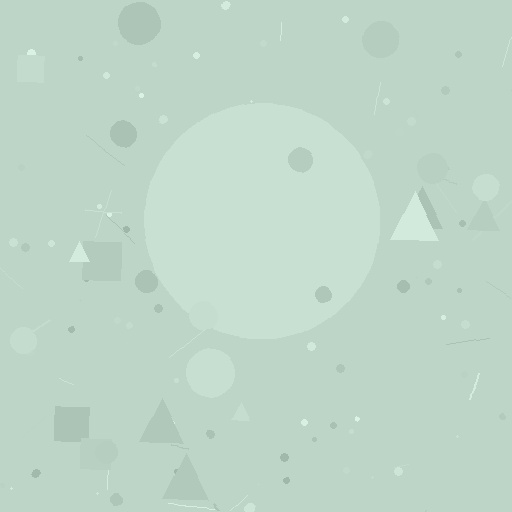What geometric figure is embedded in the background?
A circle is embedded in the background.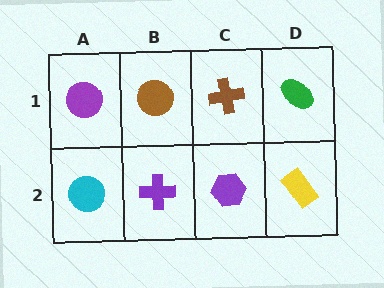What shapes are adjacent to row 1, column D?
A yellow rectangle (row 2, column D), a brown cross (row 1, column C).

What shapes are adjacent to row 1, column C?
A purple hexagon (row 2, column C), a brown circle (row 1, column B), a green ellipse (row 1, column D).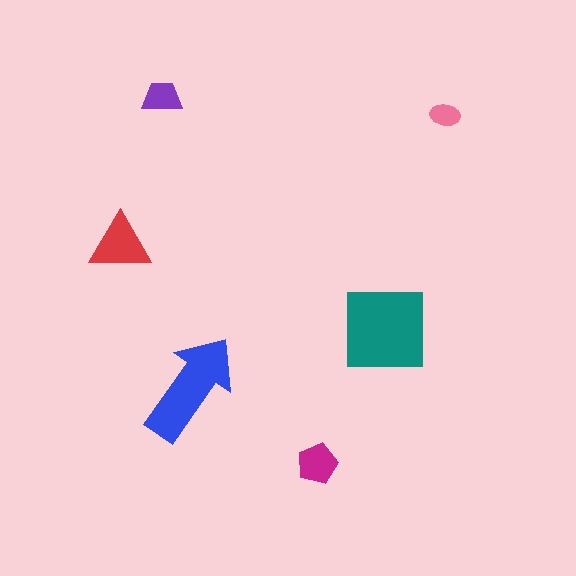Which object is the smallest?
The pink ellipse.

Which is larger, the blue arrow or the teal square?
The teal square.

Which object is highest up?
The purple trapezoid is topmost.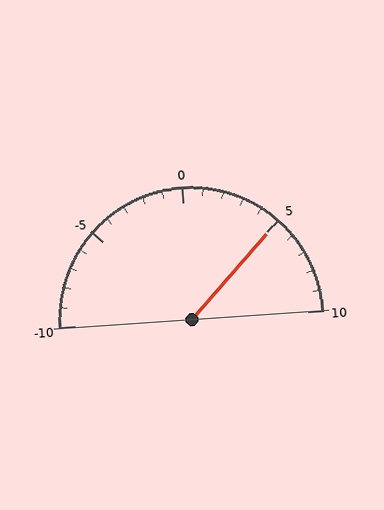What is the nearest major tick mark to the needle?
The nearest major tick mark is 5.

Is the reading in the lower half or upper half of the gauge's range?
The reading is in the upper half of the range (-10 to 10).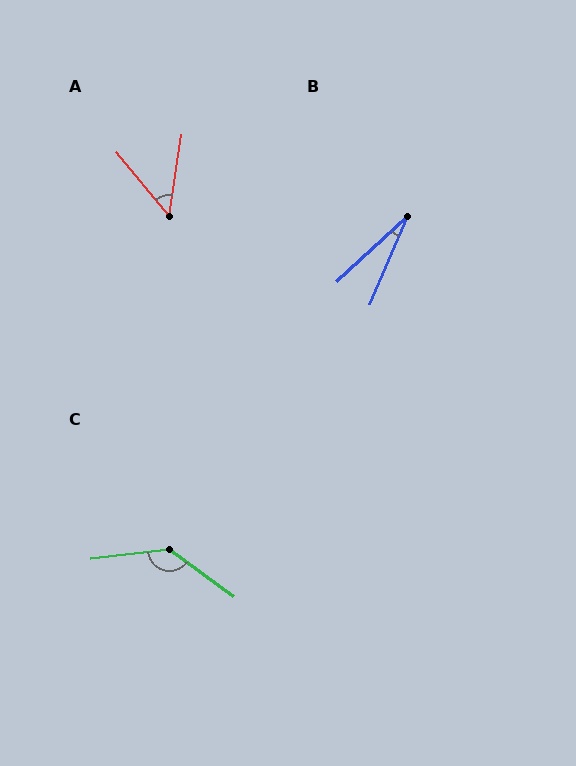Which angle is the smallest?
B, at approximately 24 degrees.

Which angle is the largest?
C, at approximately 137 degrees.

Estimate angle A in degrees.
Approximately 48 degrees.